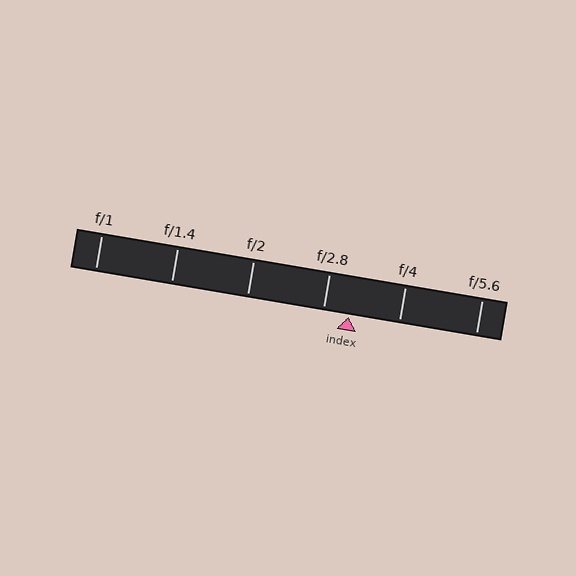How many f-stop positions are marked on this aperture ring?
There are 6 f-stop positions marked.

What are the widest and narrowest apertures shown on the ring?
The widest aperture shown is f/1 and the narrowest is f/5.6.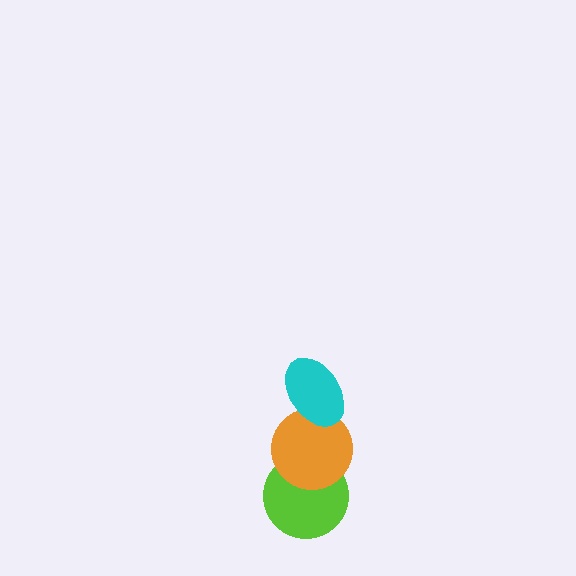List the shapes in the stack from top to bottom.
From top to bottom: the cyan ellipse, the orange circle, the lime circle.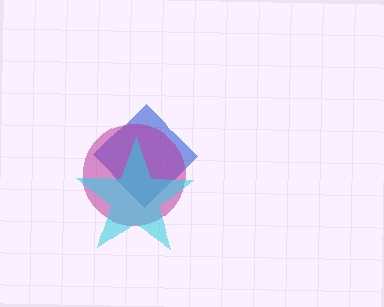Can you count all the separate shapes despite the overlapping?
Yes, there are 3 separate shapes.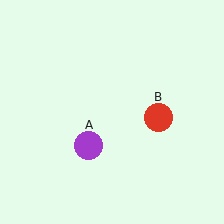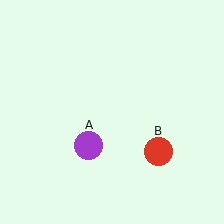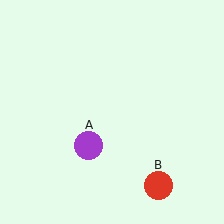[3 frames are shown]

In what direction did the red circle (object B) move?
The red circle (object B) moved down.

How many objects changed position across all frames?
1 object changed position: red circle (object B).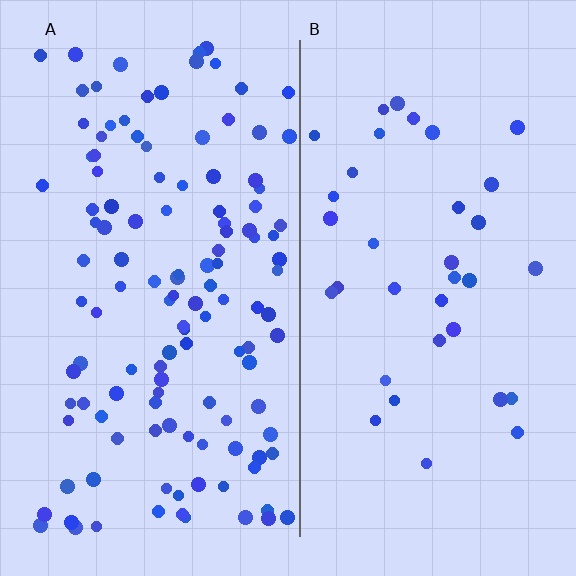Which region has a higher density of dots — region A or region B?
A (the left).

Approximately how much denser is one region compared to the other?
Approximately 3.5× — region A over region B.